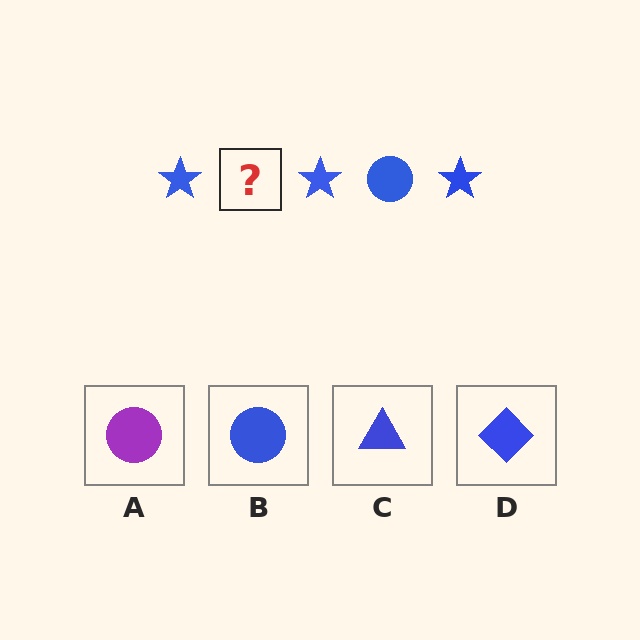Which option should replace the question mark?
Option B.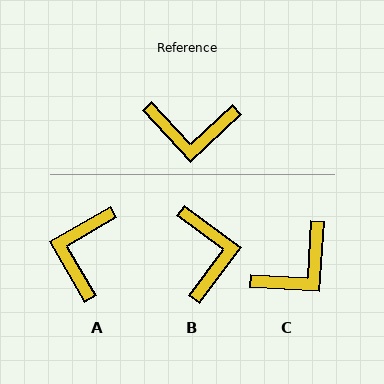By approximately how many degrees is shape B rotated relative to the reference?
Approximately 100 degrees counter-clockwise.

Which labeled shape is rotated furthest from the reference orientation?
A, about 103 degrees away.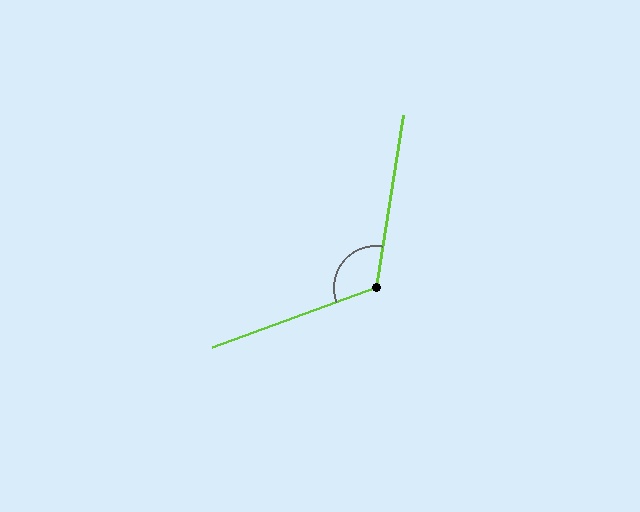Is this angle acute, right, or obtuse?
It is obtuse.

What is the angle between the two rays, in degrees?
Approximately 119 degrees.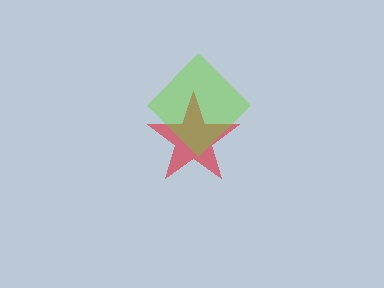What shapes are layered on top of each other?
The layered shapes are: a red star, a lime diamond.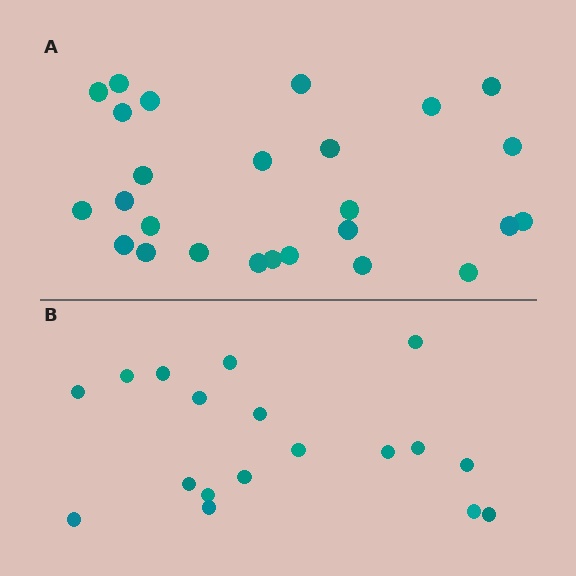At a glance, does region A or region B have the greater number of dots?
Region A (the top region) has more dots.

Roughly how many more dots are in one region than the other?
Region A has roughly 8 or so more dots than region B.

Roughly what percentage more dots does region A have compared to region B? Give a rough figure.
About 45% more.